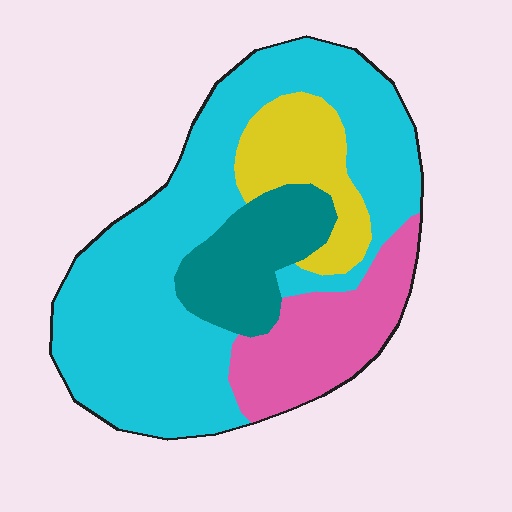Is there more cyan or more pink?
Cyan.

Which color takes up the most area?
Cyan, at roughly 55%.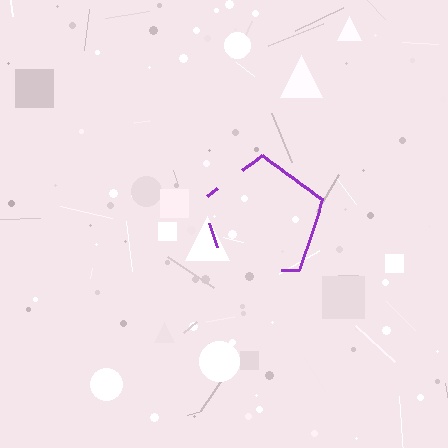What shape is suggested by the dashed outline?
The dashed outline suggests a pentagon.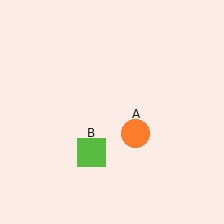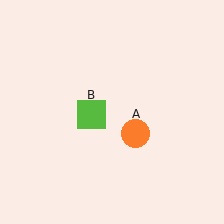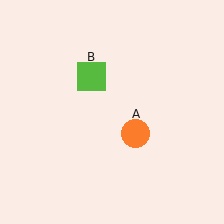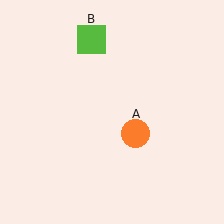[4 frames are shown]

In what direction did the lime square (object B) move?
The lime square (object B) moved up.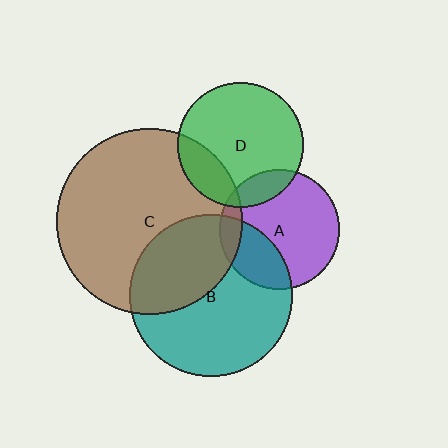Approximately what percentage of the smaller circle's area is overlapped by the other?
Approximately 20%.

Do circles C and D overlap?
Yes.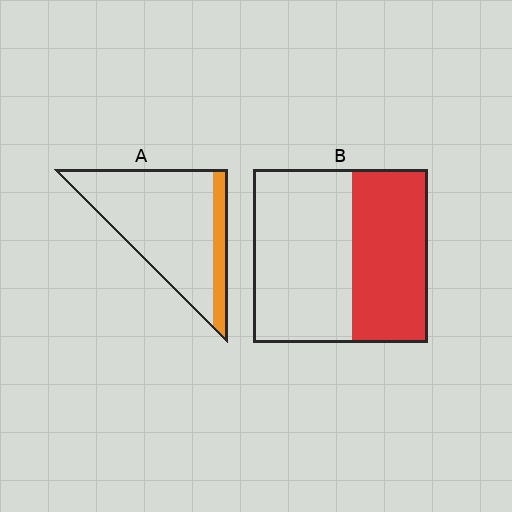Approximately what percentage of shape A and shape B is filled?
A is approximately 15% and B is approximately 45%.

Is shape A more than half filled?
No.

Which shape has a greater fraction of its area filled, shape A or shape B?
Shape B.